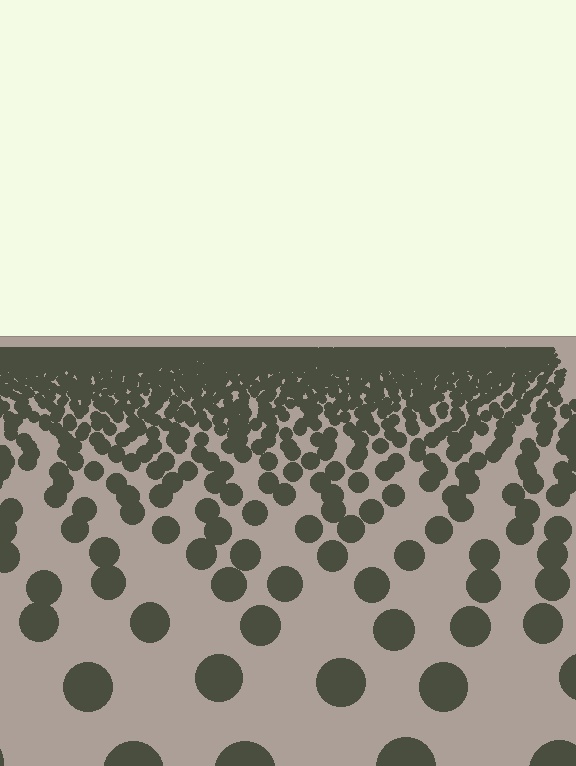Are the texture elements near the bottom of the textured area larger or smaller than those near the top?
Larger. Near the bottom, elements are closer to the viewer and appear at a bigger on-screen size.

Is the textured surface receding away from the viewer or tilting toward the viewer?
The surface is receding away from the viewer. Texture elements get smaller and denser toward the top.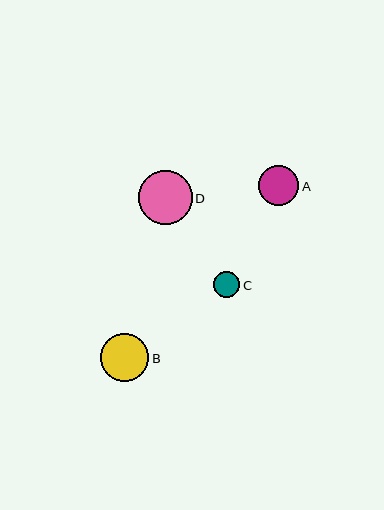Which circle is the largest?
Circle D is the largest with a size of approximately 53 pixels.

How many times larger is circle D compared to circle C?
Circle D is approximately 2.0 times the size of circle C.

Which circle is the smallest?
Circle C is the smallest with a size of approximately 26 pixels.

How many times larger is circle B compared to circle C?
Circle B is approximately 1.8 times the size of circle C.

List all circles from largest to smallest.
From largest to smallest: D, B, A, C.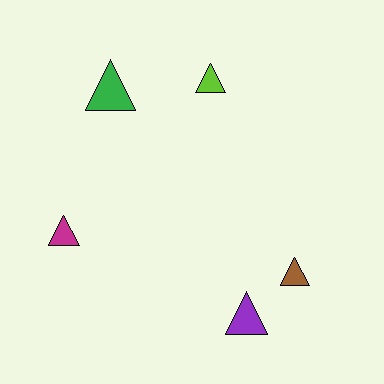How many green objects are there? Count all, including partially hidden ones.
There is 1 green object.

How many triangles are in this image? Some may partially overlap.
There are 5 triangles.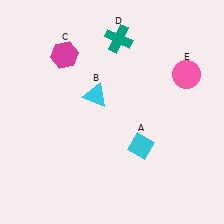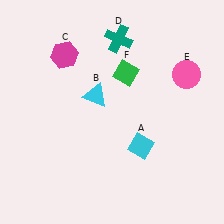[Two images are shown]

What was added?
A green diamond (F) was added in Image 2.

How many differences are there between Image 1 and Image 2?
There is 1 difference between the two images.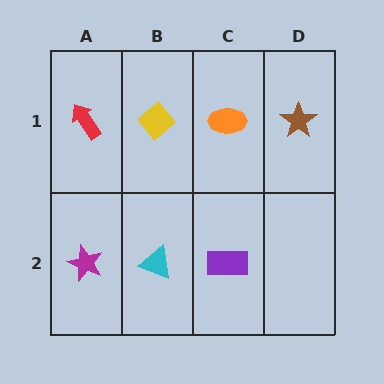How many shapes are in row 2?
3 shapes.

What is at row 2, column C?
A purple rectangle.